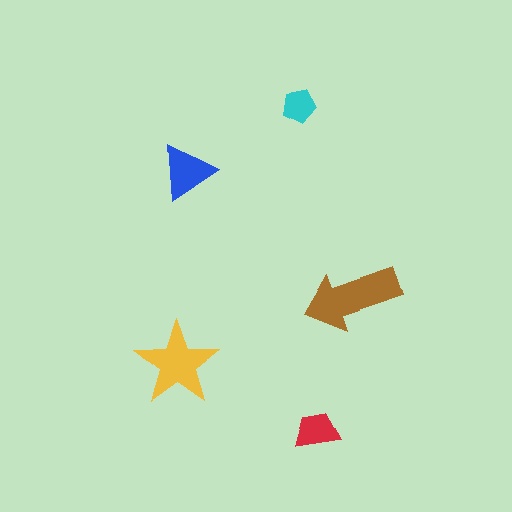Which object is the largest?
The brown arrow.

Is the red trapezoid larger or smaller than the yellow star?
Smaller.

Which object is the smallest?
The cyan pentagon.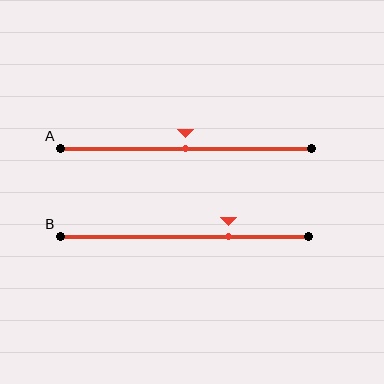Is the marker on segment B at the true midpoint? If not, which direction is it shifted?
No, the marker on segment B is shifted to the right by about 18% of the segment length.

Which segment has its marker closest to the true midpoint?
Segment A has its marker closest to the true midpoint.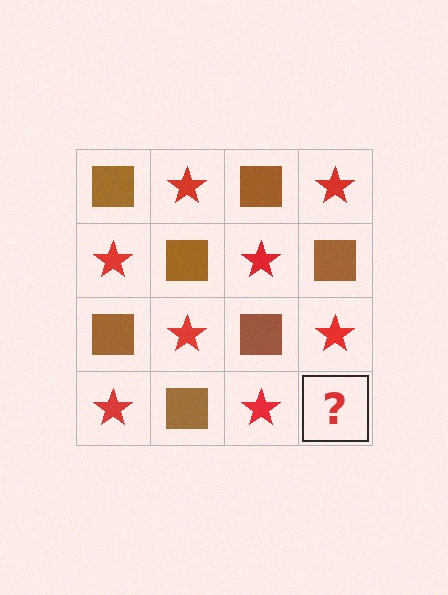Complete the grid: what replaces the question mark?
The question mark should be replaced with a brown square.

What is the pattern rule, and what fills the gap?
The rule is that it alternates brown square and red star in a checkerboard pattern. The gap should be filled with a brown square.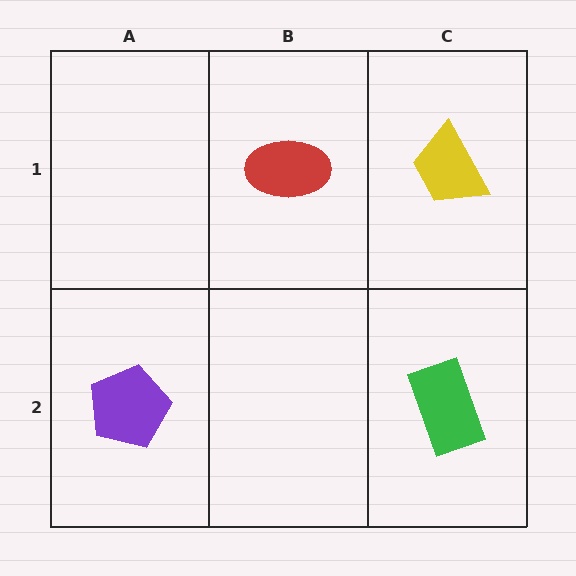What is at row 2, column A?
A purple pentagon.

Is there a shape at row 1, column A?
No, that cell is empty.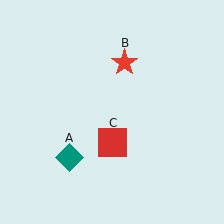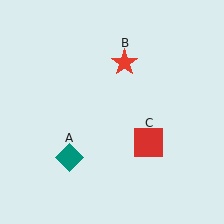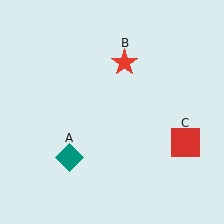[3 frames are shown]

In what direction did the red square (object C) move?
The red square (object C) moved right.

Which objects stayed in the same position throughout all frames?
Teal diamond (object A) and red star (object B) remained stationary.